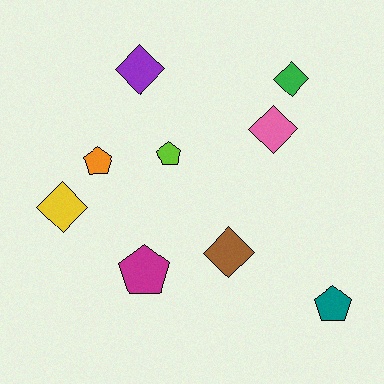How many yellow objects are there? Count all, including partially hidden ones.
There is 1 yellow object.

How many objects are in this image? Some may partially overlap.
There are 9 objects.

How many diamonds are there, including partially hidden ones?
There are 5 diamonds.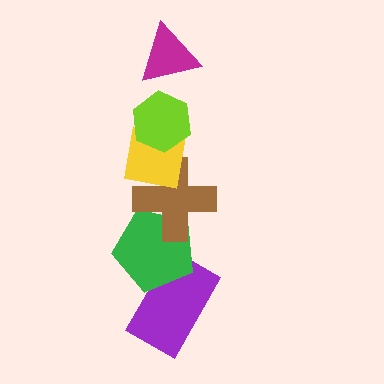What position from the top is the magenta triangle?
The magenta triangle is 1st from the top.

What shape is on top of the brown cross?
The yellow square is on top of the brown cross.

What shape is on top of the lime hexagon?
The magenta triangle is on top of the lime hexagon.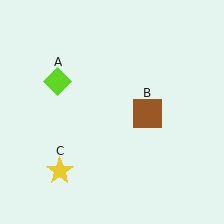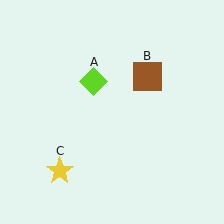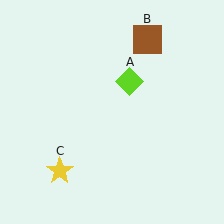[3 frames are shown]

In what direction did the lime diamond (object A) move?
The lime diamond (object A) moved right.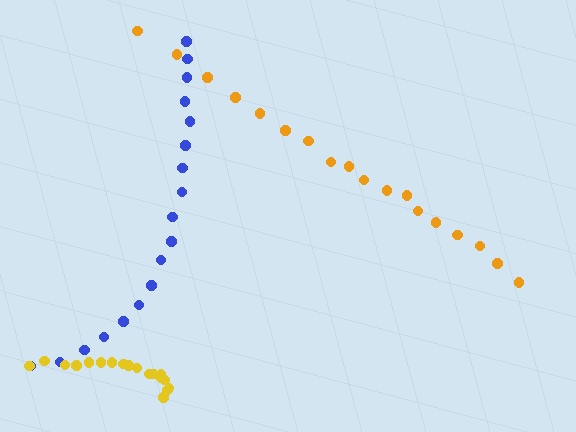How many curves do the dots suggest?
There are 3 distinct paths.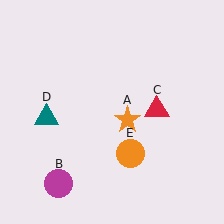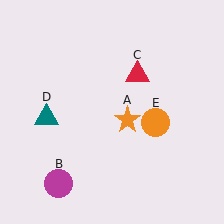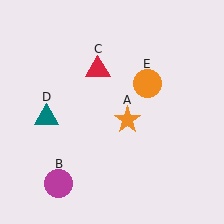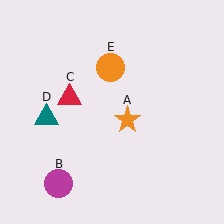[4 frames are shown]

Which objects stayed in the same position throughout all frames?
Orange star (object A) and magenta circle (object B) and teal triangle (object D) remained stationary.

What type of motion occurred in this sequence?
The red triangle (object C), orange circle (object E) rotated counterclockwise around the center of the scene.